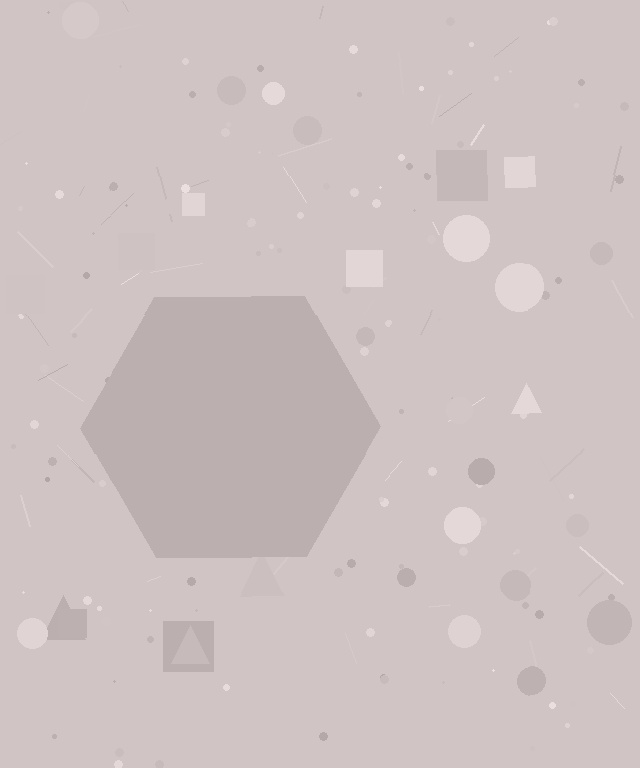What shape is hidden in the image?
A hexagon is hidden in the image.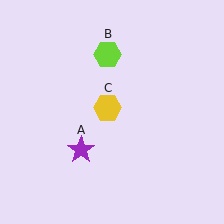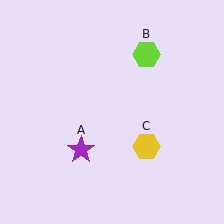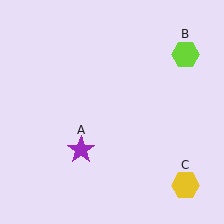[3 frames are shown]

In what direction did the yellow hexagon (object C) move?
The yellow hexagon (object C) moved down and to the right.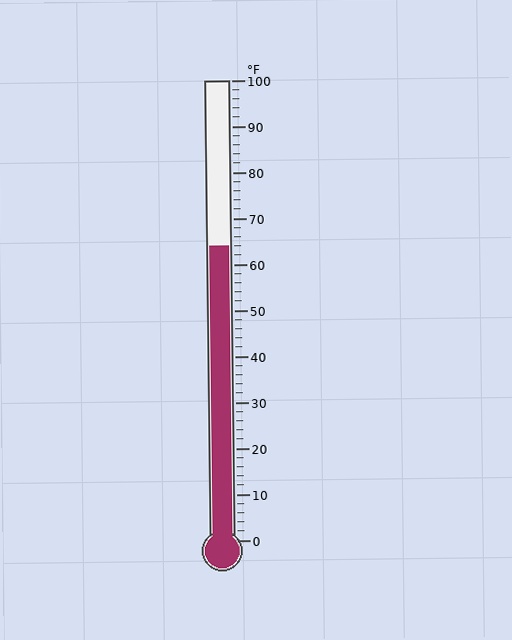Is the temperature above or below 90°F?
The temperature is below 90°F.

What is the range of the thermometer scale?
The thermometer scale ranges from 0°F to 100°F.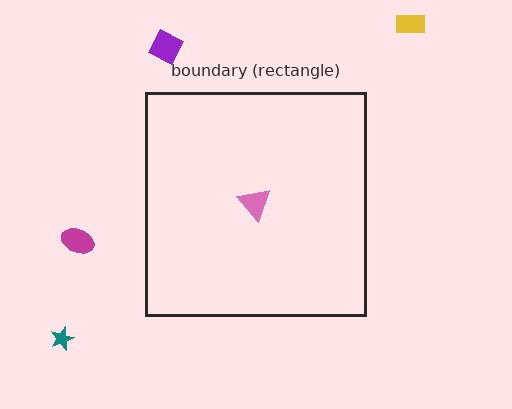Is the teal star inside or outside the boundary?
Outside.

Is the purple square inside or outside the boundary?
Outside.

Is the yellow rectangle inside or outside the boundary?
Outside.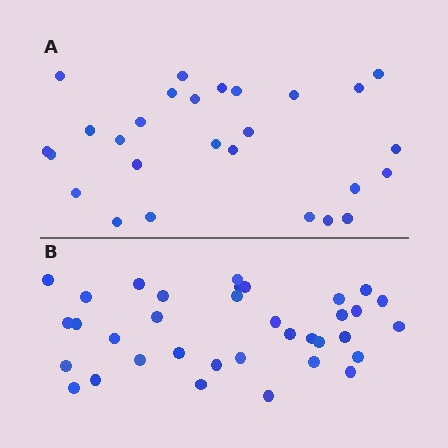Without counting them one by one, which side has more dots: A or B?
Region B (the bottom region) has more dots.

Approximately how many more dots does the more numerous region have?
Region B has roughly 8 or so more dots than region A.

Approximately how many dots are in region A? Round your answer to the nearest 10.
About 30 dots. (The exact count is 27, which rounds to 30.)